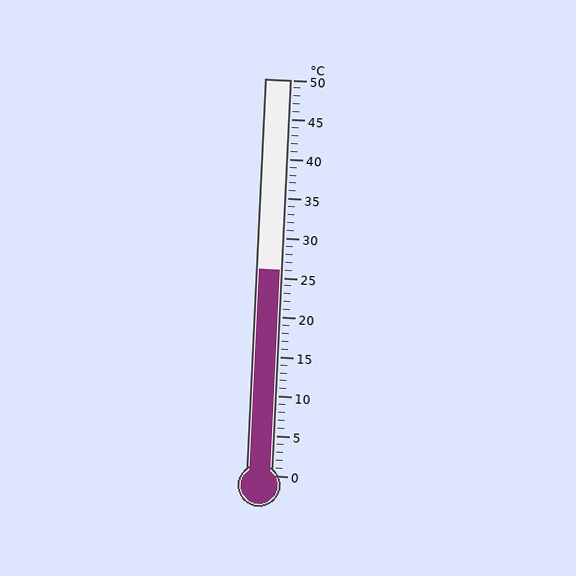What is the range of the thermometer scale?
The thermometer scale ranges from 0°C to 50°C.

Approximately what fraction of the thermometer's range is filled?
The thermometer is filled to approximately 50% of its range.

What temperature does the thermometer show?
The thermometer shows approximately 26°C.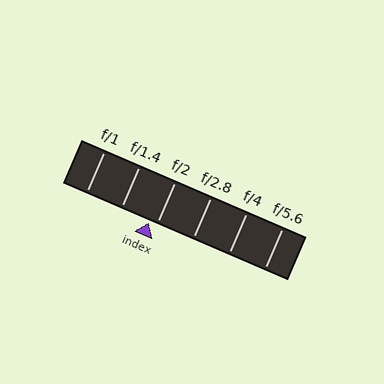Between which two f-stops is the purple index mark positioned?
The index mark is between f/1.4 and f/2.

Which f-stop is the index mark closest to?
The index mark is closest to f/2.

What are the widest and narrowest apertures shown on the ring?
The widest aperture shown is f/1 and the narrowest is f/5.6.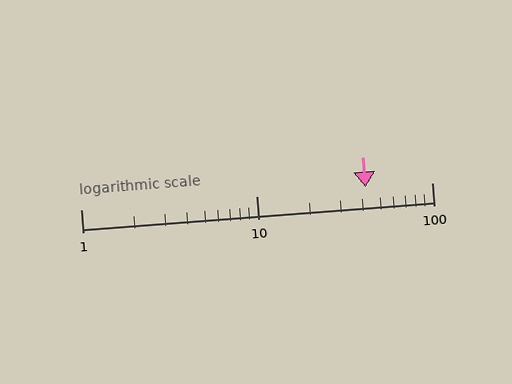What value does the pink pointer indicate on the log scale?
The pointer indicates approximately 42.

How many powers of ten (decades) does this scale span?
The scale spans 2 decades, from 1 to 100.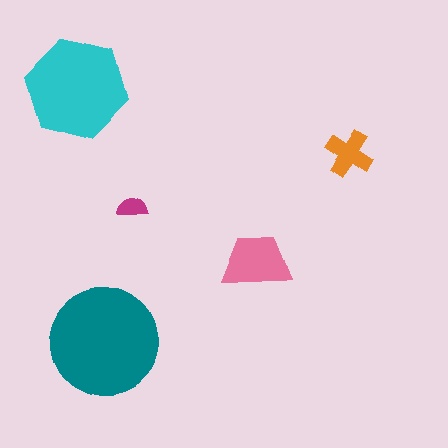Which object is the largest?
The teal circle.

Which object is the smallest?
The magenta semicircle.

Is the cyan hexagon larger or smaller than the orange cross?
Larger.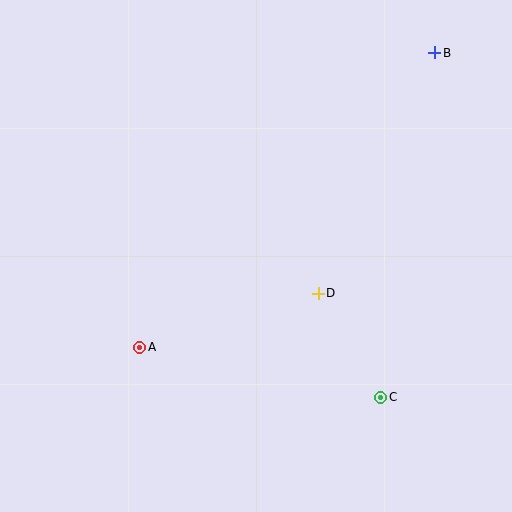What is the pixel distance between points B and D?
The distance between B and D is 267 pixels.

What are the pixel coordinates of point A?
Point A is at (140, 347).